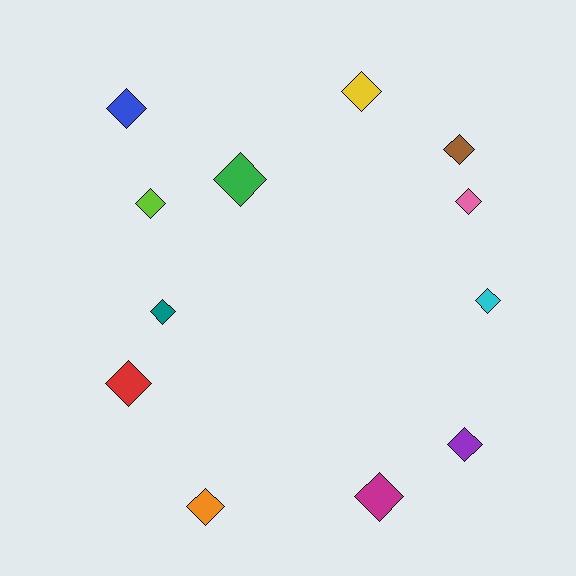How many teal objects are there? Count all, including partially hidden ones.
There is 1 teal object.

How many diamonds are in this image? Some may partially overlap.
There are 12 diamonds.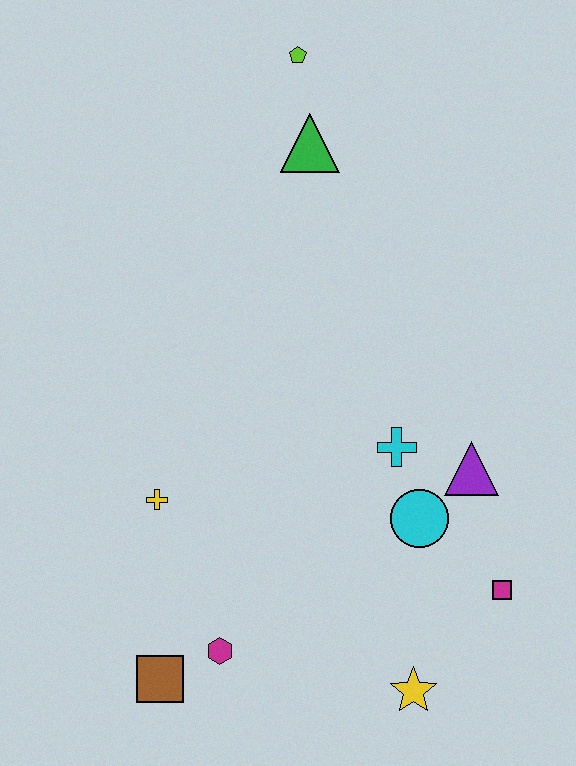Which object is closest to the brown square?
The magenta hexagon is closest to the brown square.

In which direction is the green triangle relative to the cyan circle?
The green triangle is above the cyan circle.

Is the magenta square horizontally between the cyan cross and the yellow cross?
No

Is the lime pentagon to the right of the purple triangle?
No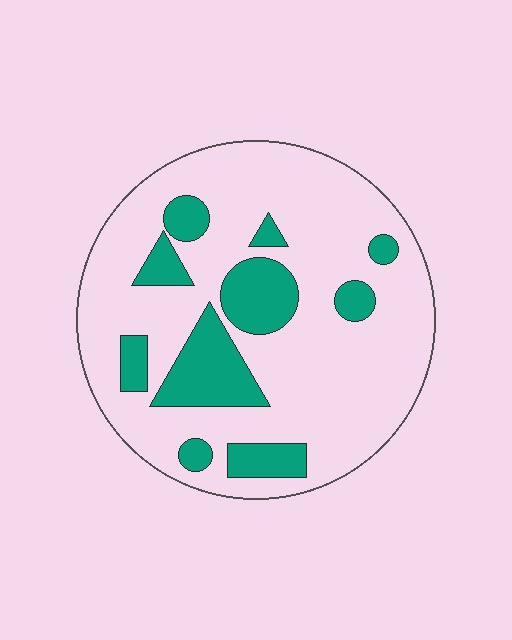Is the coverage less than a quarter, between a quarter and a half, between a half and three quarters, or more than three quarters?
Less than a quarter.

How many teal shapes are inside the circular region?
10.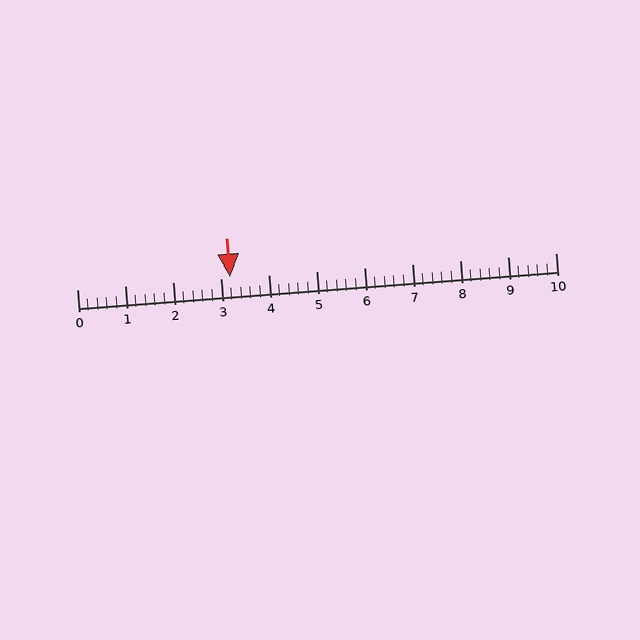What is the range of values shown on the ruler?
The ruler shows values from 0 to 10.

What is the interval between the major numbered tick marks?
The major tick marks are spaced 1 units apart.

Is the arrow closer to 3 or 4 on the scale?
The arrow is closer to 3.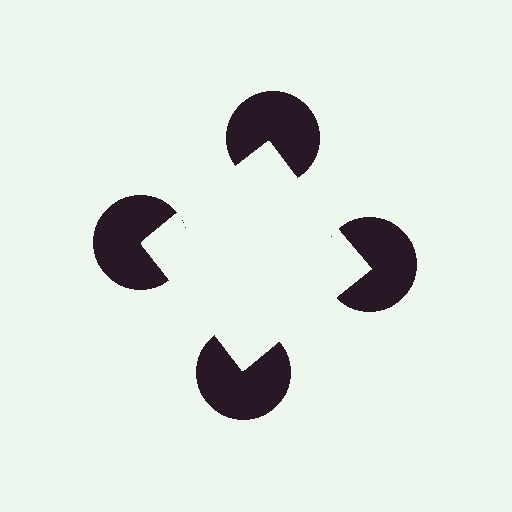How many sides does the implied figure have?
4 sides.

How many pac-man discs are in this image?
There are 4 — one at each vertex of the illusory square.